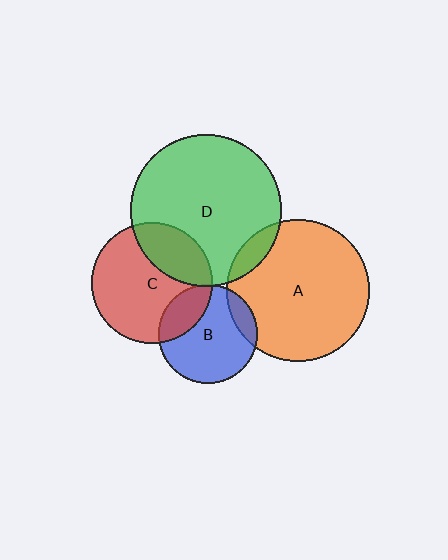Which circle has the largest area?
Circle D (green).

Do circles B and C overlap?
Yes.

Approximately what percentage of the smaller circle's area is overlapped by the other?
Approximately 25%.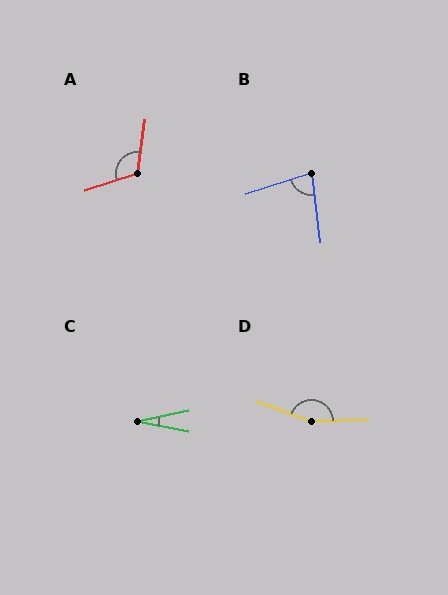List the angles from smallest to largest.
C (22°), B (79°), A (116°), D (159°).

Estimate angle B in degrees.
Approximately 79 degrees.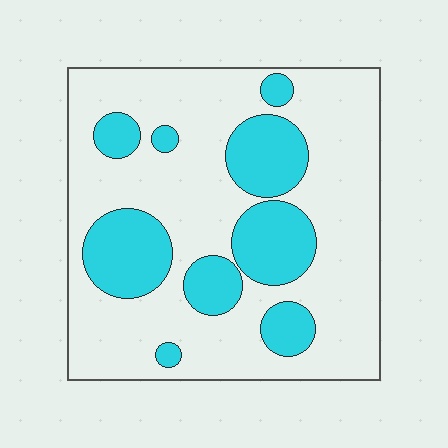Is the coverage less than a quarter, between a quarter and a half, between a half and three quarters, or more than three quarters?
Between a quarter and a half.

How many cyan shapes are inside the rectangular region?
9.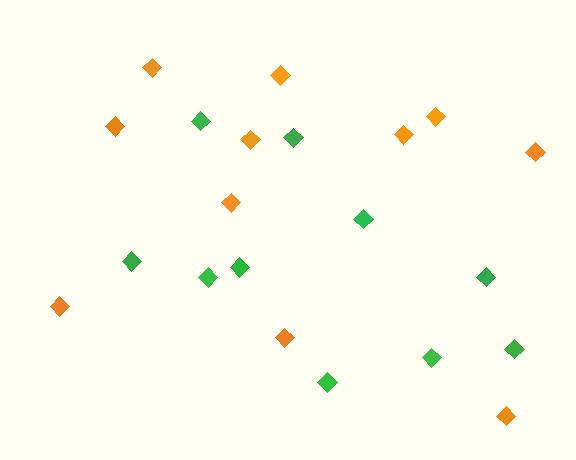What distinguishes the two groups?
There are 2 groups: one group of green diamonds (10) and one group of orange diamonds (11).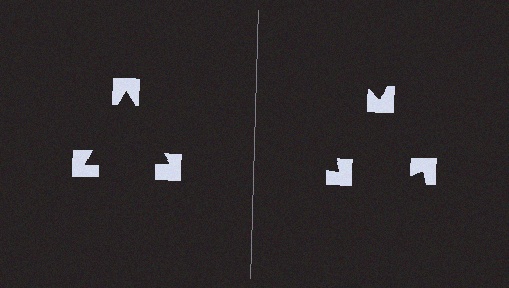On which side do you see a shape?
An illusory triangle appears on the left side. On the right side the wedge cuts are rotated, so no coherent shape forms.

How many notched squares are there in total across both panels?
6 — 3 on each side.